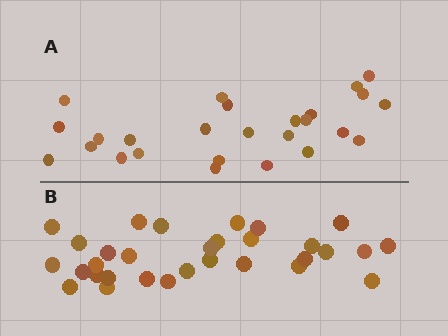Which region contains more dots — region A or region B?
Region B (the bottom region) has more dots.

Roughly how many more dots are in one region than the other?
Region B has about 5 more dots than region A.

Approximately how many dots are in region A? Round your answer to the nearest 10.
About 30 dots. (The exact count is 26, which rounds to 30.)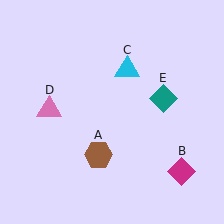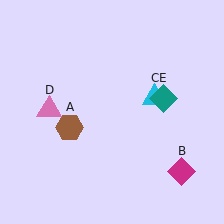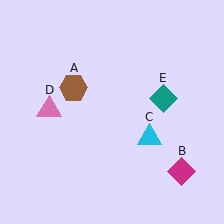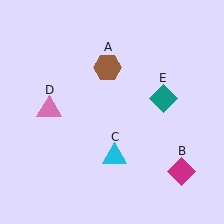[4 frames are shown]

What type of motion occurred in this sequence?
The brown hexagon (object A), cyan triangle (object C) rotated clockwise around the center of the scene.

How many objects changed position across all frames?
2 objects changed position: brown hexagon (object A), cyan triangle (object C).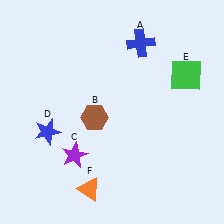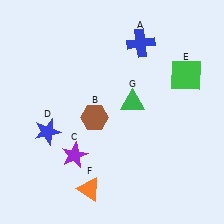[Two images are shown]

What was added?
A green triangle (G) was added in Image 2.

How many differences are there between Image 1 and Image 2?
There is 1 difference between the two images.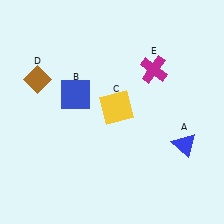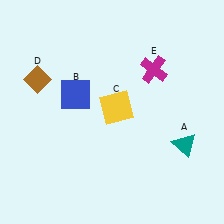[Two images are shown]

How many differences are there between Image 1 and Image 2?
There is 1 difference between the two images.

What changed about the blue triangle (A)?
In Image 1, A is blue. In Image 2, it changed to teal.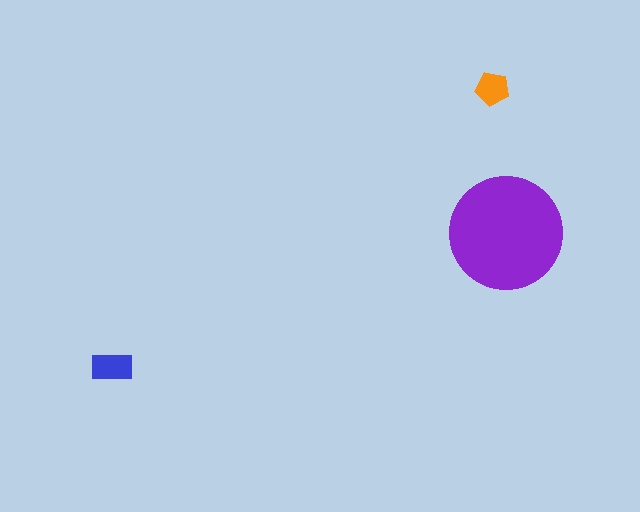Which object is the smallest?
The orange pentagon.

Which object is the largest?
The purple circle.